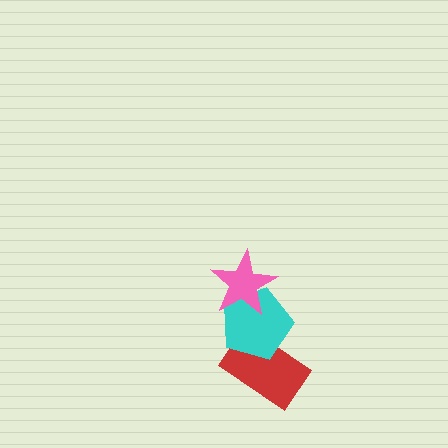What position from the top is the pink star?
The pink star is 1st from the top.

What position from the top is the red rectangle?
The red rectangle is 3rd from the top.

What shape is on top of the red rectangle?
The cyan pentagon is on top of the red rectangle.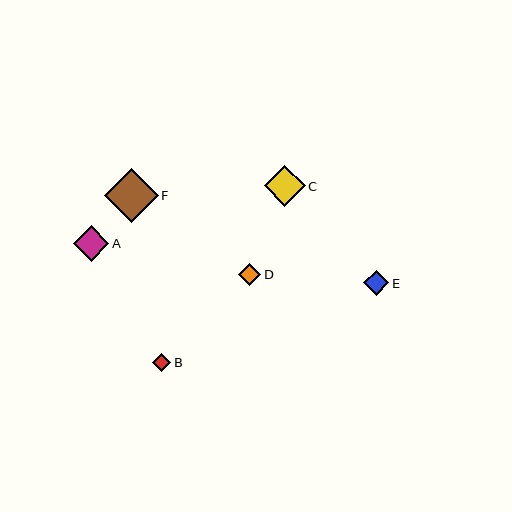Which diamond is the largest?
Diamond F is the largest with a size of approximately 54 pixels.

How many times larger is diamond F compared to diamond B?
Diamond F is approximately 3.0 times the size of diamond B.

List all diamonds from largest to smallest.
From largest to smallest: F, C, A, E, D, B.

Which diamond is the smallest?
Diamond B is the smallest with a size of approximately 18 pixels.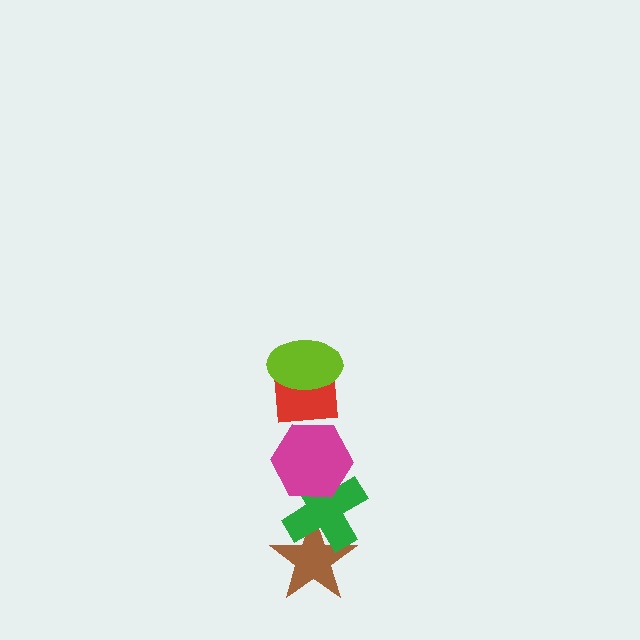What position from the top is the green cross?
The green cross is 4th from the top.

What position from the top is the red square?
The red square is 2nd from the top.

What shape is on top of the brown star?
The green cross is on top of the brown star.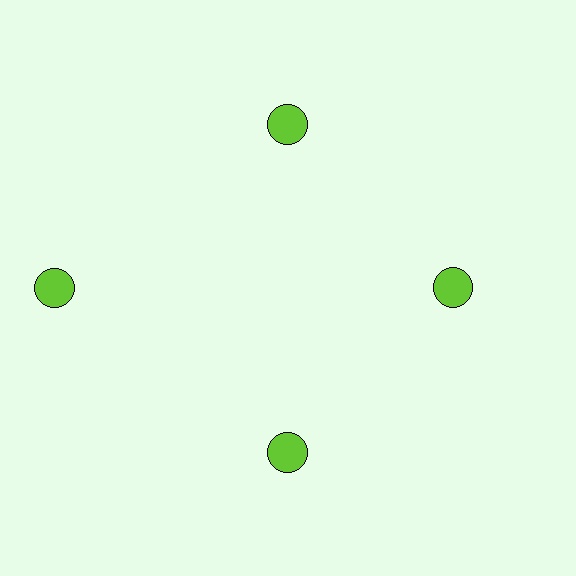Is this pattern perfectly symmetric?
No. The 4 lime circles are arranged in a ring, but one element near the 9 o'clock position is pushed outward from the center, breaking the 4-fold rotational symmetry.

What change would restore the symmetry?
The symmetry would be restored by moving it inward, back onto the ring so that all 4 circles sit at equal angles and equal distance from the center.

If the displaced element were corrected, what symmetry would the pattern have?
It would have 4-fold rotational symmetry — the pattern would map onto itself every 90 degrees.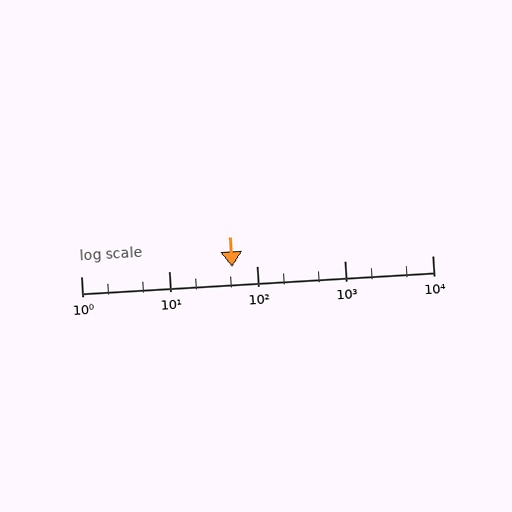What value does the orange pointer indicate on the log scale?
The pointer indicates approximately 52.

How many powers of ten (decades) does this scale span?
The scale spans 4 decades, from 1 to 10000.